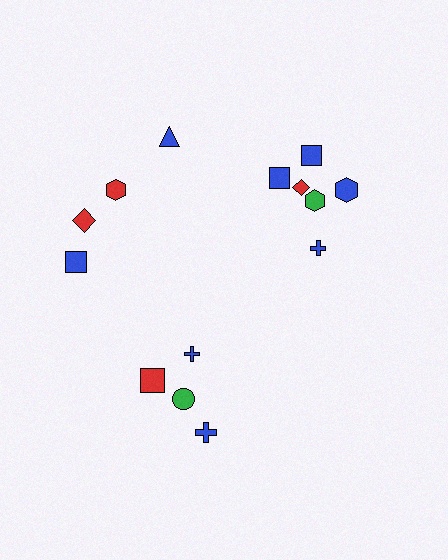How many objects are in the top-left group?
There are 4 objects.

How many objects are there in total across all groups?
There are 14 objects.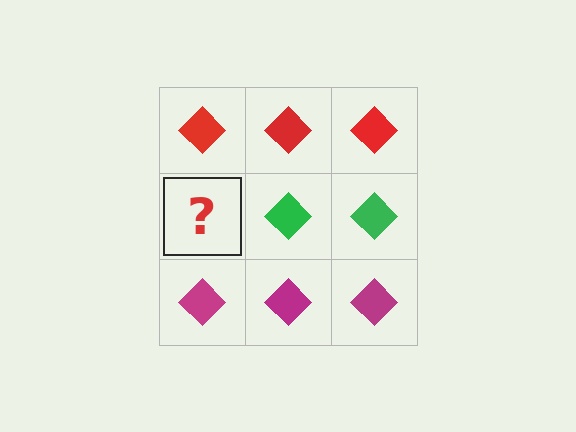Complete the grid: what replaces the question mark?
The question mark should be replaced with a green diamond.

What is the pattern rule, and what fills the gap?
The rule is that each row has a consistent color. The gap should be filled with a green diamond.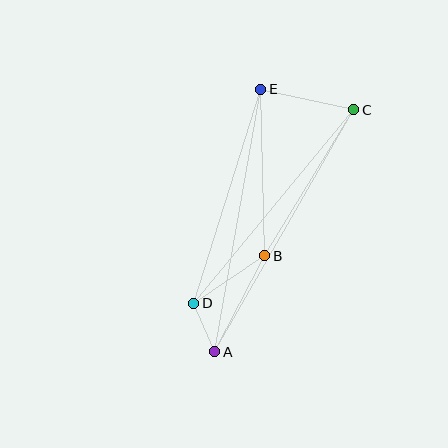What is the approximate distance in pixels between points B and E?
The distance between B and E is approximately 167 pixels.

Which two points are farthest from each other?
Points A and C are farthest from each other.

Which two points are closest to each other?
Points A and D are closest to each other.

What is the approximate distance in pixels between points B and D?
The distance between B and D is approximately 86 pixels.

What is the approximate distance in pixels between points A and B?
The distance between A and B is approximately 108 pixels.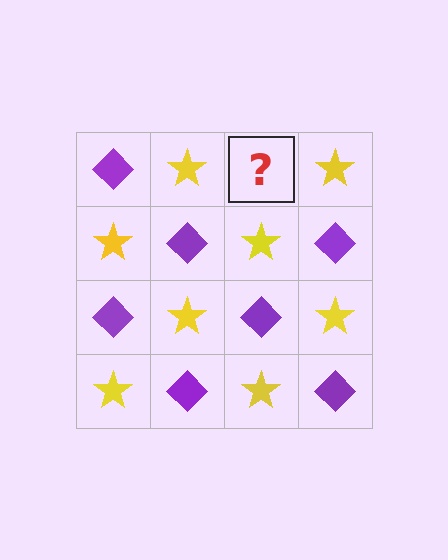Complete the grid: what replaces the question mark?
The question mark should be replaced with a purple diamond.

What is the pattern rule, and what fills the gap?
The rule is that it alternates purple diamond and yellow star in a checkerboard pattern. The gap should be filled with a purple diamond.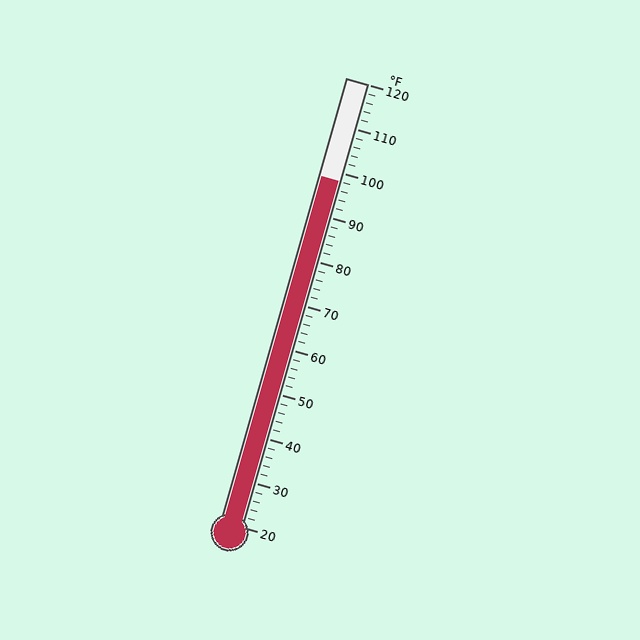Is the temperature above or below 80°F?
The temperature is above 80°F.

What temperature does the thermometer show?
The thermometer shows approximately 98°F.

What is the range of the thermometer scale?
The thermometer scale ranges from 20°F to 120°F.